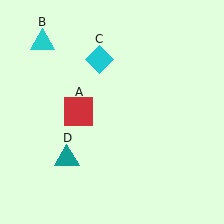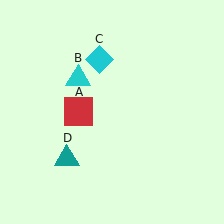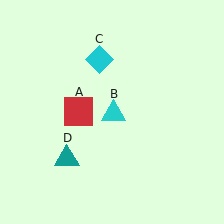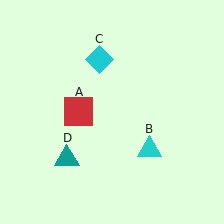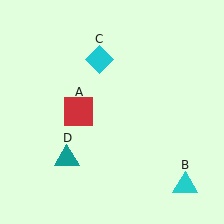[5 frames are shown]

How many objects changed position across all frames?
1 object changed position: cyan triangle (object B).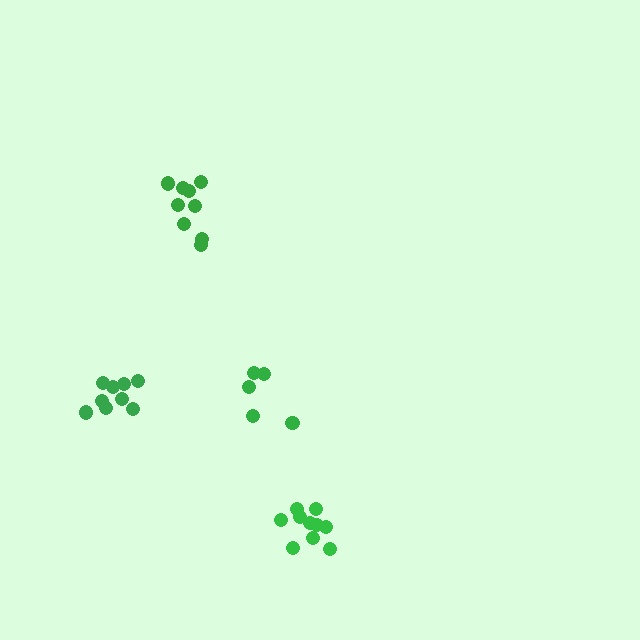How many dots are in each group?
Group 1: 9 dots, Group 2: 10 dots, Group 3: 5 dots, Group 4: 9 dots (33 total).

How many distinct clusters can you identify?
There are 4 distinct clusters.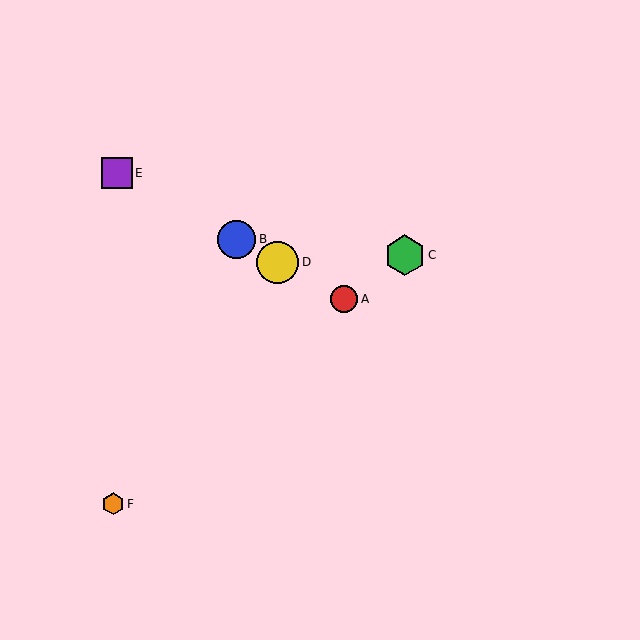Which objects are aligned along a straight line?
Objects A, B, D, E are aligned along a straight line.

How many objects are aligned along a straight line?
4 objects (A, B, D, E) are aligned along a straight line.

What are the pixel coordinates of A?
Object A is at (344, 299).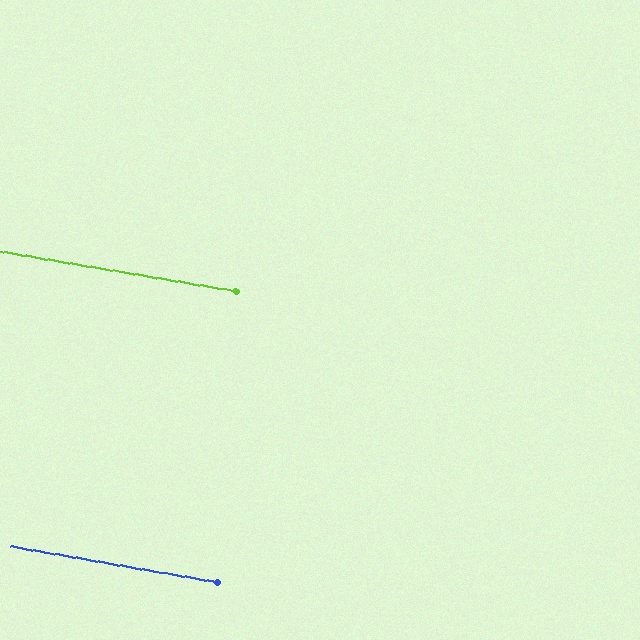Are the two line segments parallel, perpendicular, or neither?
Parallel — their directions differ by only 0.5°.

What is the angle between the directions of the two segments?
Approximately 1 degree.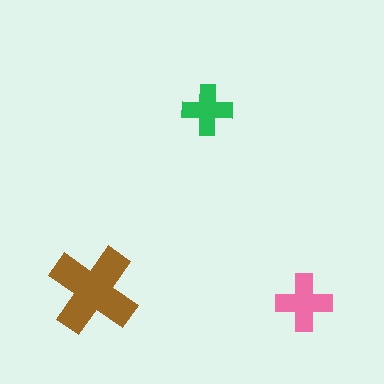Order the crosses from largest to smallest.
the brown one, the pink one, the green one.